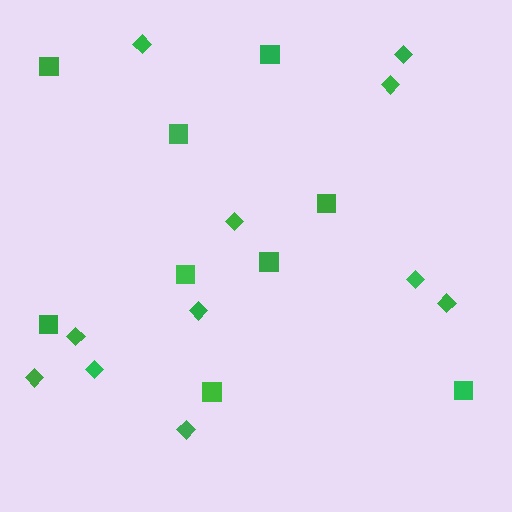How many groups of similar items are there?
There are 2 groups: one group of diamonds (11) and one group of squares (9).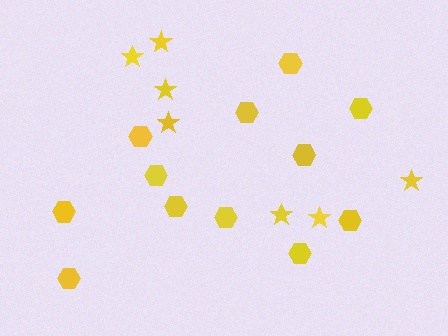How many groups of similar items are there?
There are 2 groups: one group of hexagons (12) and one group of stars (7).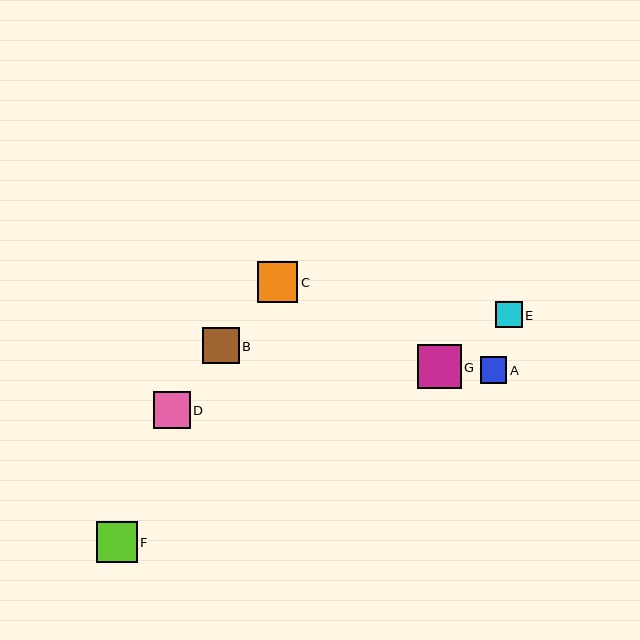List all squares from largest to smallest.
From largest to smallest: G, F, C, D, B, A, E.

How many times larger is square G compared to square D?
Square G is approximately 1.2 times the size of square D.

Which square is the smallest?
Square E is the smallest with a size of approximately 26 pixels.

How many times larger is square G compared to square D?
Square G is approximately 1.2 times the size of square D.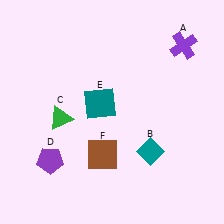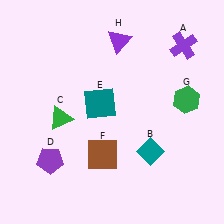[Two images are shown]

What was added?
A green hexagon (G), a purple triangle (H) were added in Image 2.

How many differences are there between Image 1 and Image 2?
There are 2 differences between the two images.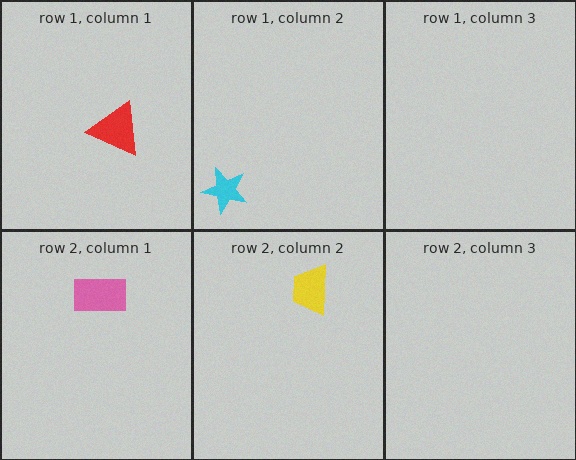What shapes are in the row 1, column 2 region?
The cyan star.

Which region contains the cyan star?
The row 1, column 2 region.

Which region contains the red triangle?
The row 1, column 1 region.